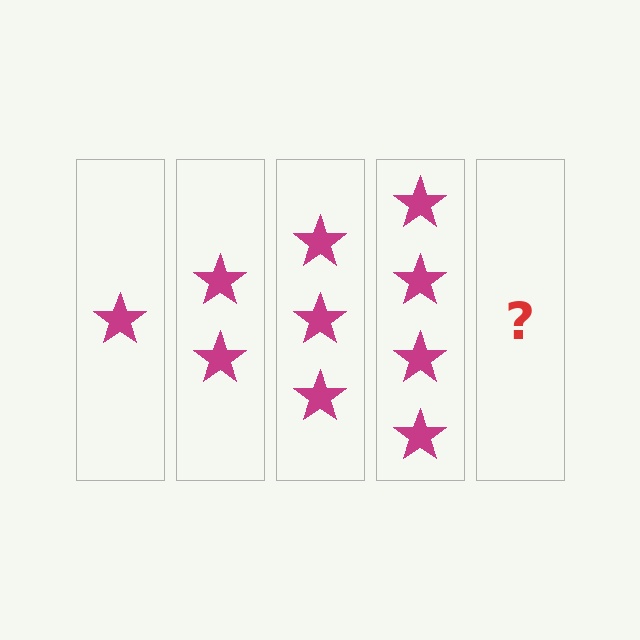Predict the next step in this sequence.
The next step is 5 stars.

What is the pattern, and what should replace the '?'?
The pattern is that each step adds one more star. The '?' should be 5 stars.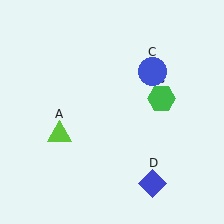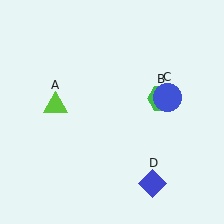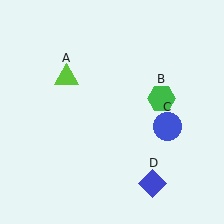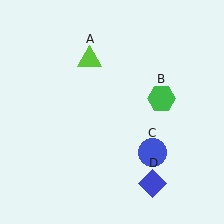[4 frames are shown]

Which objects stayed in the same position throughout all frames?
Green hexagon (object B) and blue diamond (object D) remained stationary.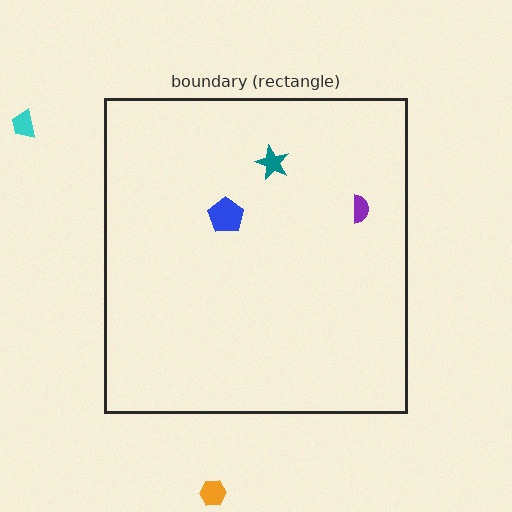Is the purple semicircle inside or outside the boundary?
Inside.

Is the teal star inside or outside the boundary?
Inside.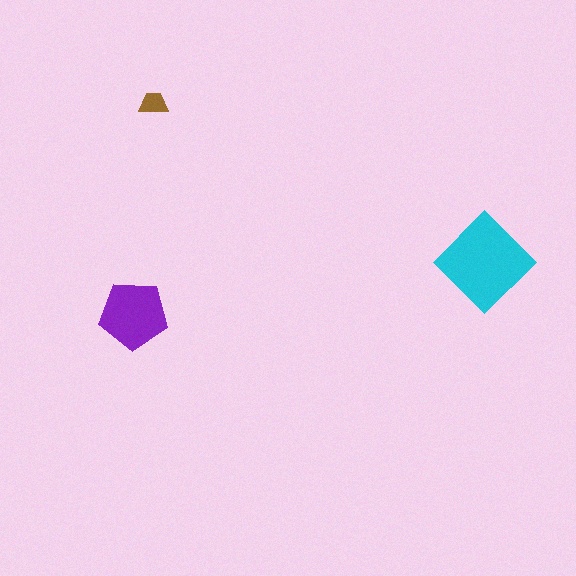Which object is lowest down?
The purple pentagon is bottommost.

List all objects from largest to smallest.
The cyan diamond, the purple pentagon, the brown trapezoid.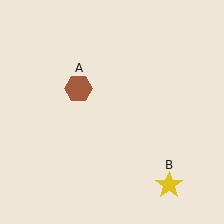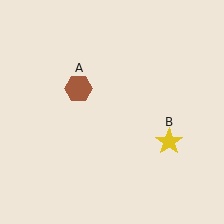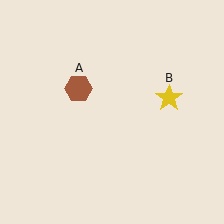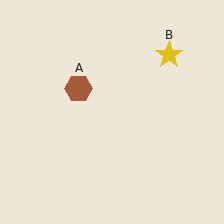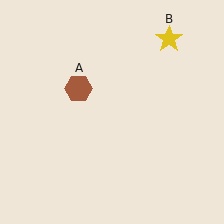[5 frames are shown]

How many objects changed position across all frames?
1 object changed position: yellow star (object B).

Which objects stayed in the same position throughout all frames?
Brown hexagon (object A) remained stationary.